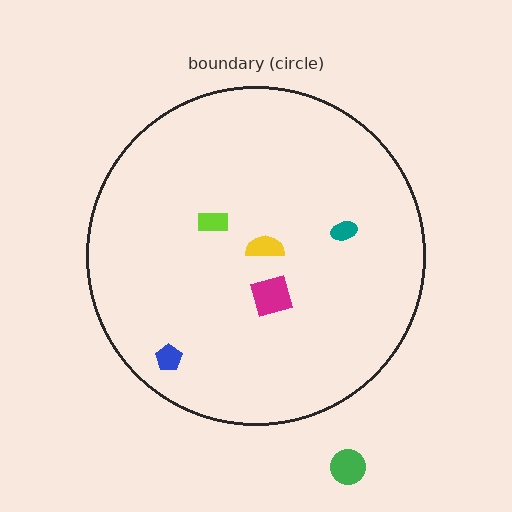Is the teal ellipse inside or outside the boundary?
Inside.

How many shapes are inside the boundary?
5 inside, 1 outside.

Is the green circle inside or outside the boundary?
Outside.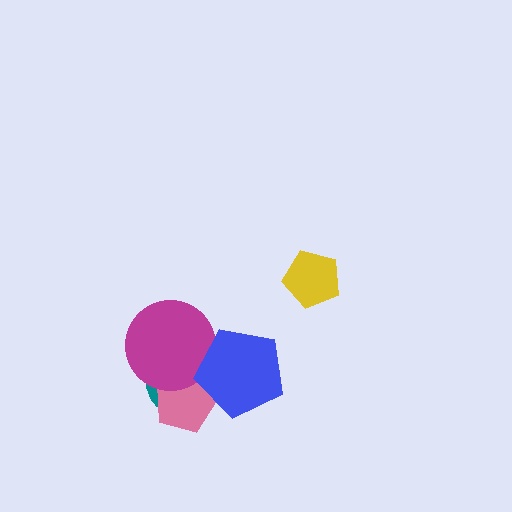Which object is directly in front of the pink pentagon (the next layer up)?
The magenta circle is directly in front of the pink pentagon.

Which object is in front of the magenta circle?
The blue pentagon is in front of the magenta circle.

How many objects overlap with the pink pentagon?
3 objects overlap with the pink pentagon.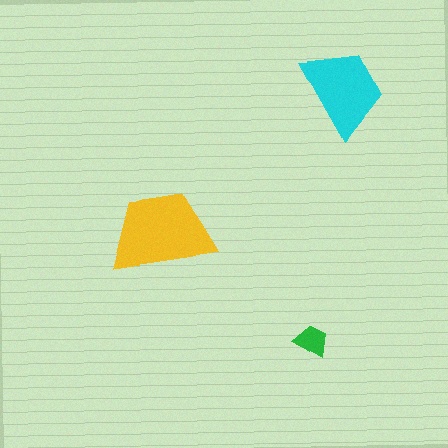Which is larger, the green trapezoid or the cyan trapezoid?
The cyan one.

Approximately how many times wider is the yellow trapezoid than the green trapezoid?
About 3 times wider.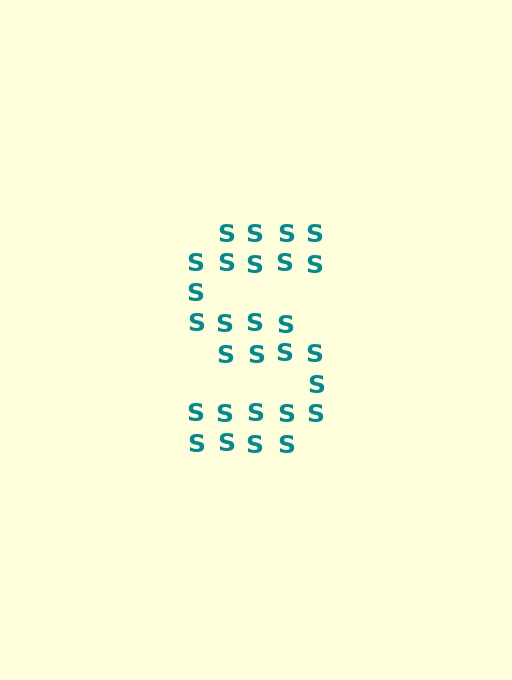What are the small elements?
The small elements are letter S's.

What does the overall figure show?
The overall figure shows the letter S.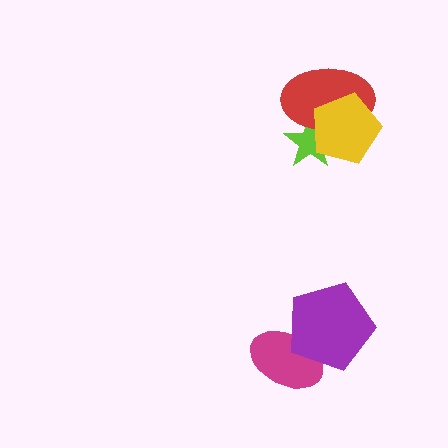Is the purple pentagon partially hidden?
No, no other shape covers it.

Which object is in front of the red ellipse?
The yellow pentagon is in front of the red ellipse.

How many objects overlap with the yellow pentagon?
2 objects overlap with the yellow pentagon.